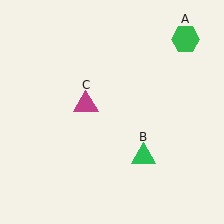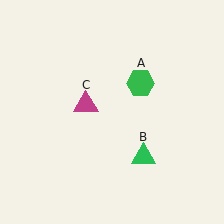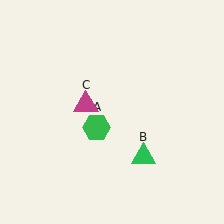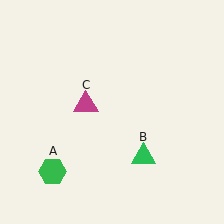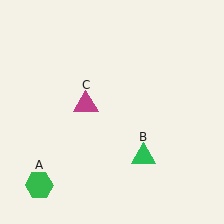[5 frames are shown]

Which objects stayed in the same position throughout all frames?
Green triangle (object B) and magenta triangle (object C) remained stationary.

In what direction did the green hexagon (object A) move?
The green hexagon (object A) moved down and to the left.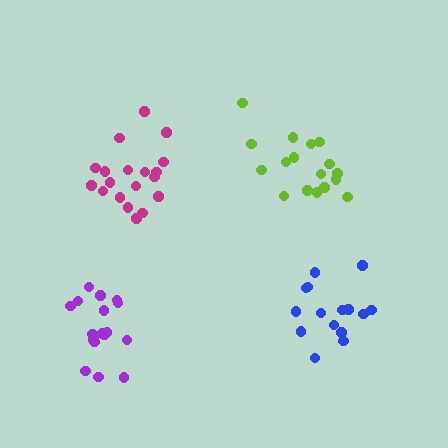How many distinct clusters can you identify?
There are 4 distinct clusters.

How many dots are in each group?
Group 1: 17 dots, Group 2: 17 dots, Group 3: 15 dots, Group 4: 19 dots (68 total).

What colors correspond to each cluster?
The clusters are colored: purple, lime, blue, magenta.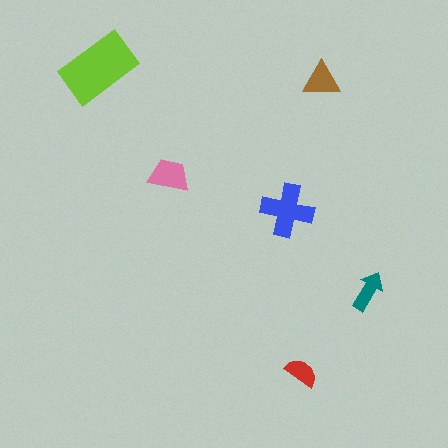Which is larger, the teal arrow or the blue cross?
The blue cross.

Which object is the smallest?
The red semicircle.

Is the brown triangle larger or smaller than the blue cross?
Smaller.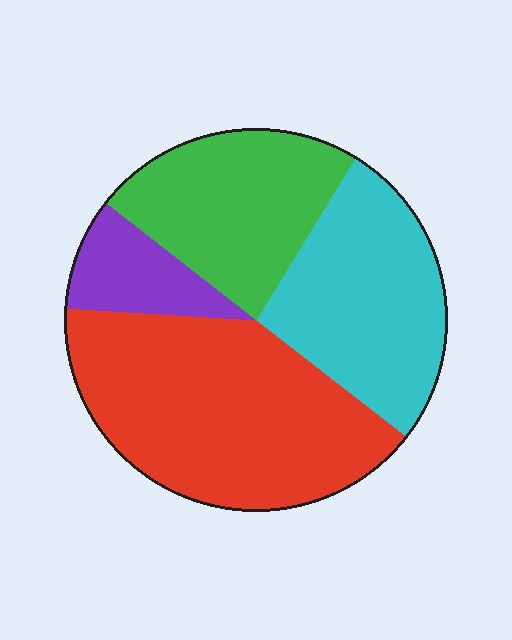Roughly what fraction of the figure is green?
Green takes up about one quarter (1/4) of the figure.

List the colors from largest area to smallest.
From largest to smallest: red, cyan, green, purple.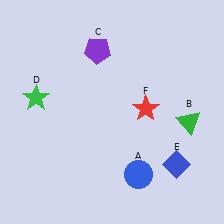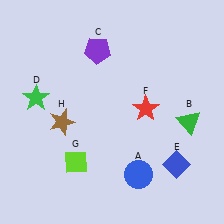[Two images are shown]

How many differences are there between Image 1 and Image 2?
There are 2 differences between the two images.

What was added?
A lime diamond (G), a brown star (H) were added in Image 2.